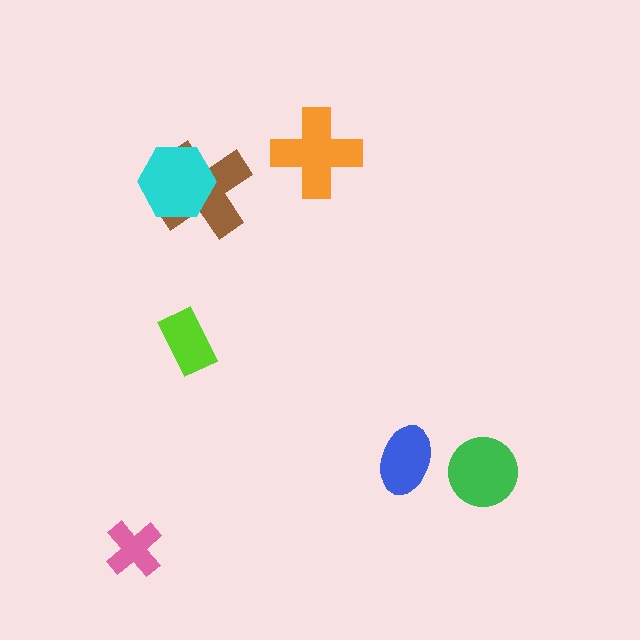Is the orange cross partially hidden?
No, no other shape covers it.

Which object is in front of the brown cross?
The cyan hexagon is in front of the brown cross.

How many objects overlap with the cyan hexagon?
1 object overlaps with the cyan hexagon.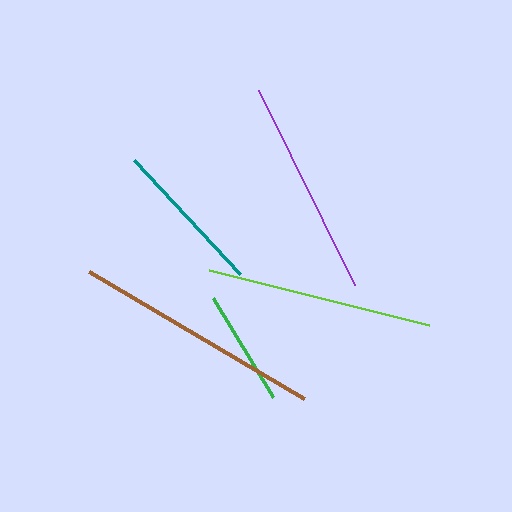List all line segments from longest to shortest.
From longest to shortest: brown, lime, purple, teal, green.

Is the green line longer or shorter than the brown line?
The brown line is longer than the green line.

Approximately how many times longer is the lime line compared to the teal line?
The lime line is approximately 1.5 times the length of the teal line.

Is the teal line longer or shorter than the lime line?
The lime line is longer than the teal line.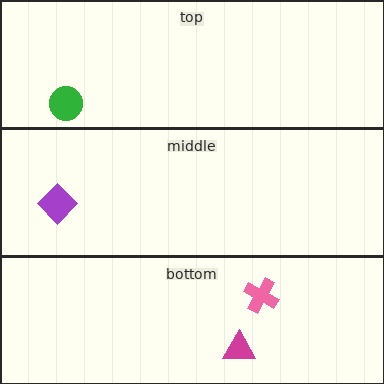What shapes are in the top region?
The green circle.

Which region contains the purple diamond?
The middle region.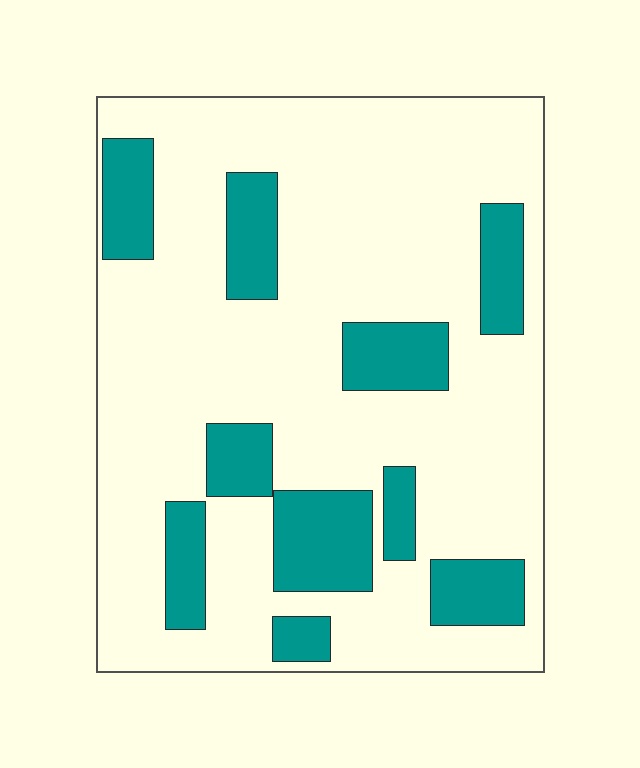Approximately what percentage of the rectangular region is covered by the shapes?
Approximately 25%.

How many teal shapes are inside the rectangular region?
10.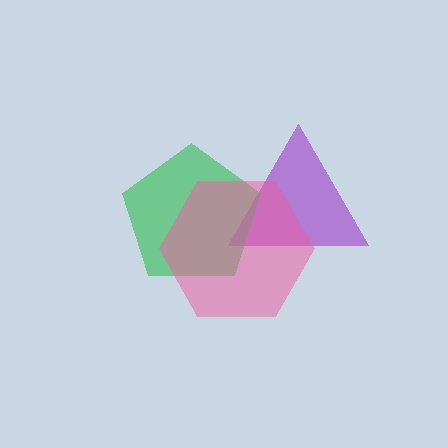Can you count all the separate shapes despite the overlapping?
Yes, there are 3 separate shapes.